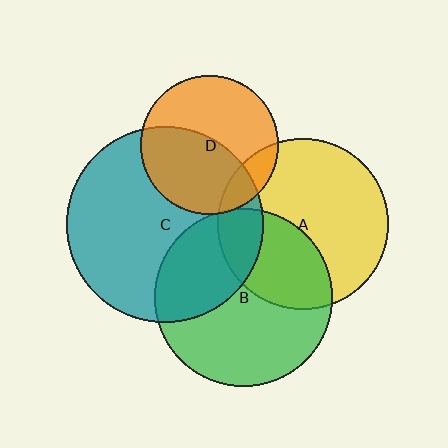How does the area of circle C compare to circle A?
Approximately 1.3 times.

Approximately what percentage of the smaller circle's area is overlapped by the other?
Approximately 15%.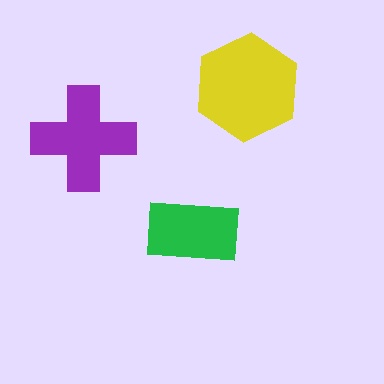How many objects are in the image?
There are 3 objects in the image.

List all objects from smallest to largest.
The green rectangle, the purple cross, the yellow hexagon.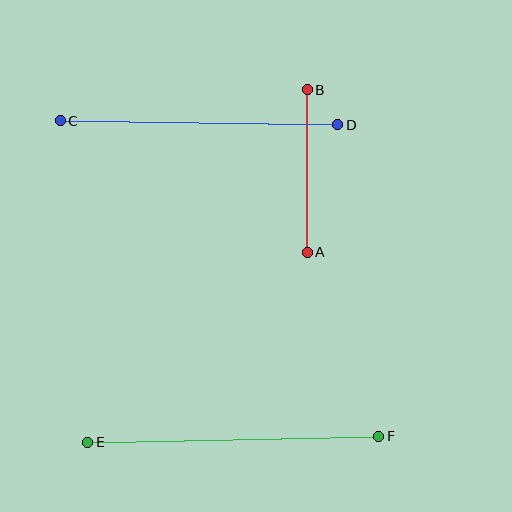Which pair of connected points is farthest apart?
Points E and F are farthest apart.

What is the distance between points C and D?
The distance is approximately 277 pixels.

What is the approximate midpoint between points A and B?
The midpoint is at approximately (307, 171) pixels.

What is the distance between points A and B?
The distance is approximately 163 pixels.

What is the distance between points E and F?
The distance is approximately 291 pixels.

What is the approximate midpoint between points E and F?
The midpoint is at approximately (233, 439) pixels.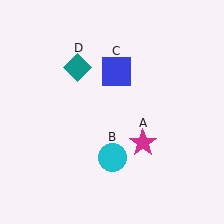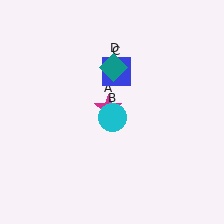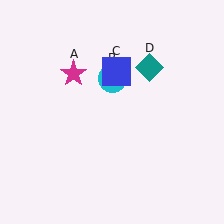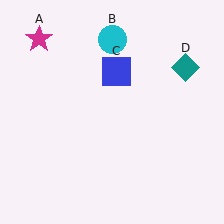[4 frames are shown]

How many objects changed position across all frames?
3 objects changed position: magenta star (object A), cyan circle (object B), teal diamond (object D).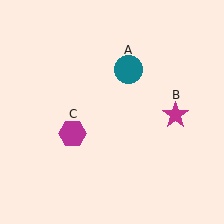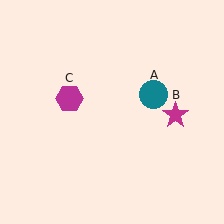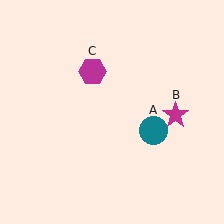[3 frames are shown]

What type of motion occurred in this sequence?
The teal circle (object A), magenta hexagon (object C) rotated clockwise around the center of the scene.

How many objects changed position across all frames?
2 objects changed position: teal circle (object A), magenta hexagon (object C).